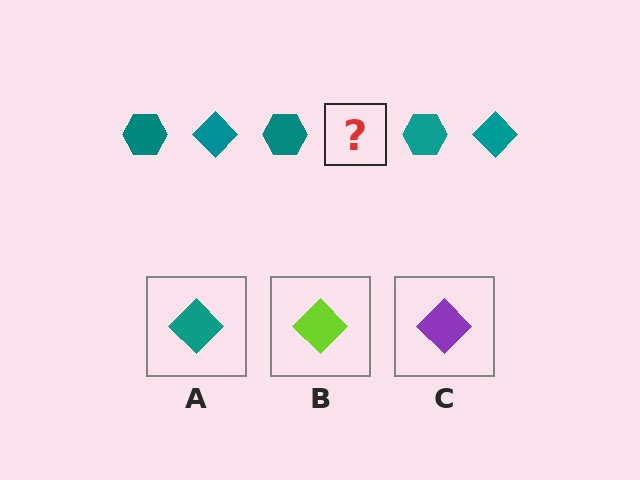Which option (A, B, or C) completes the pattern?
A.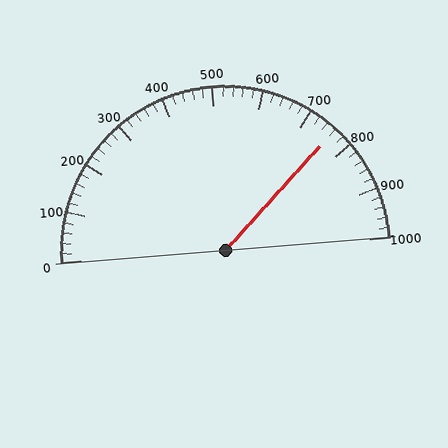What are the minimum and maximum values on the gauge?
The gauge ranges from 0 to 1000.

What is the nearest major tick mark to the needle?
The nearest major tick mark is 800.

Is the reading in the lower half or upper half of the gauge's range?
The reading is in the upper half of the range (0 to 1000).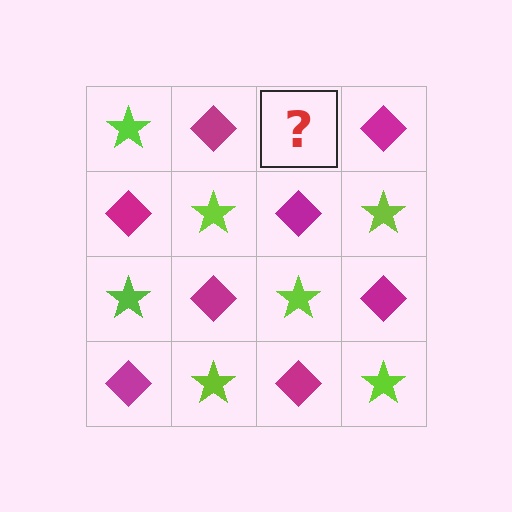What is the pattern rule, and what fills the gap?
The rule is that it alternates lime star and magenta diamond in a checkerboard pattern. The gap should be filled with a lime star.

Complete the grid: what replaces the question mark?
The question mark should be replaced with a lime star.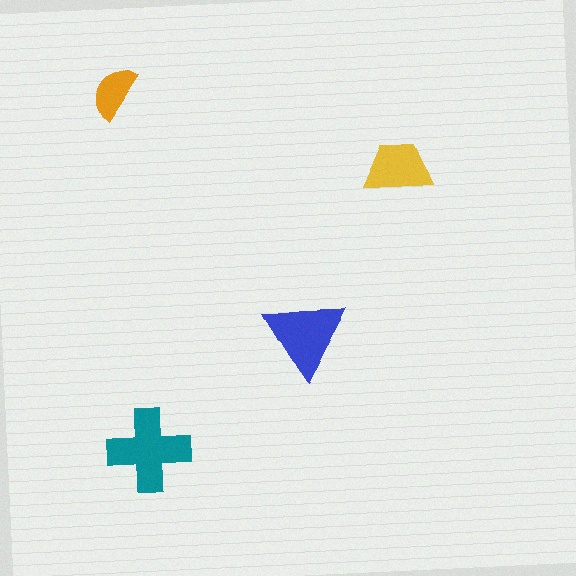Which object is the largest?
The teal cross.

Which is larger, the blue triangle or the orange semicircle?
The blue triangle.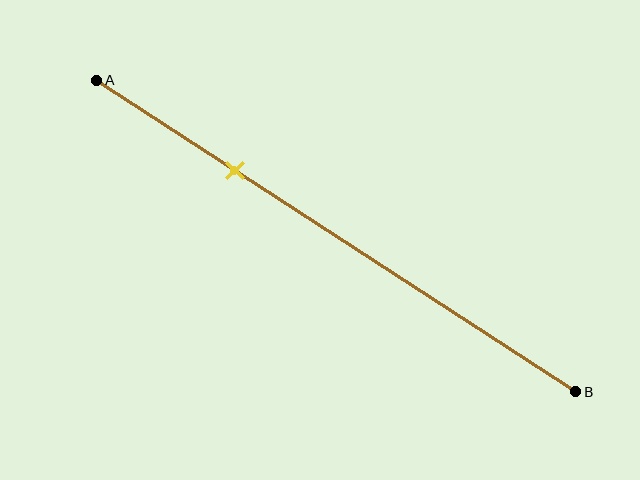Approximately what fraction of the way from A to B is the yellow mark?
The yellow mark is approximately 30% of the way from A to B.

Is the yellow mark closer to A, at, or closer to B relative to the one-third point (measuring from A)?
The yellow mark is closer to point A than the one-third point of segment AB.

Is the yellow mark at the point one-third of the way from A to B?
No, the mark is at about 30% from A, not at the 33% one-third point.